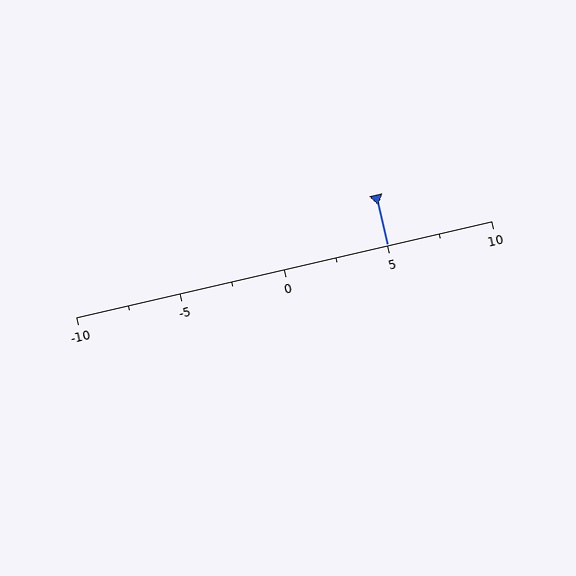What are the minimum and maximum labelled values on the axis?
The axis runs from -10 to 10.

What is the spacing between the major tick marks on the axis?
The major ticks are spaced 5 apart.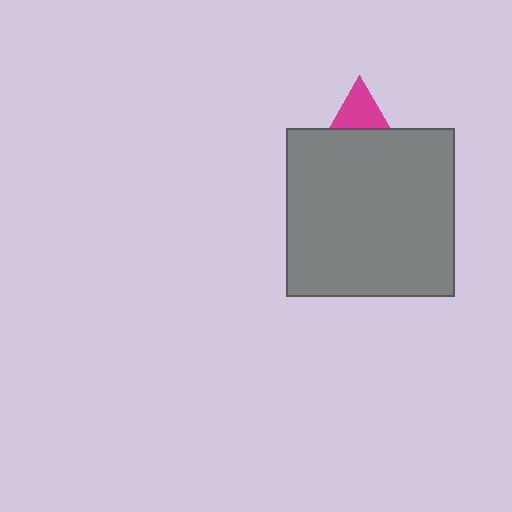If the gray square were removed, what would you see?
You would see the complete magenta triangle.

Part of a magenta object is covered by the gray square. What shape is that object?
It is a triangle.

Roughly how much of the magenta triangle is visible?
A small part of it is visible (roughly 37%).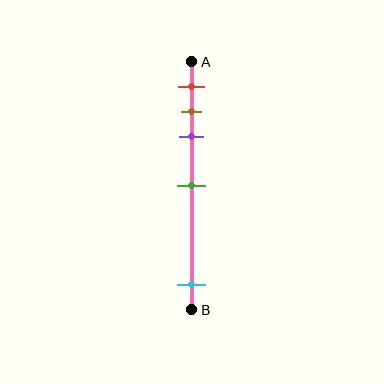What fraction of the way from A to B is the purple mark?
The purple mark is approximately 30% (0.3) of the way from A to B.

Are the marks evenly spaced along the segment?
No, the marks are not evenly spaced.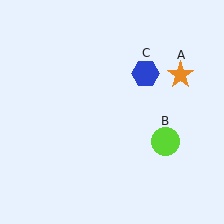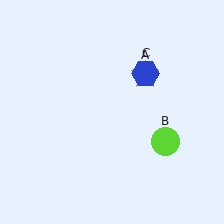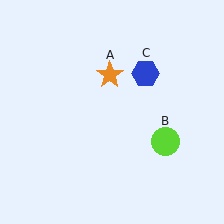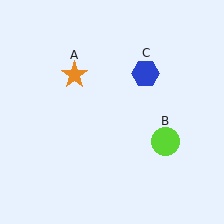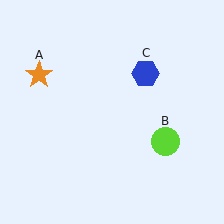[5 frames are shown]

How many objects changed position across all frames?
1 object changed position: orange star (object A).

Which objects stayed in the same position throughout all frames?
Lime circle (object B) and blue hexagon (object C) remained stationary.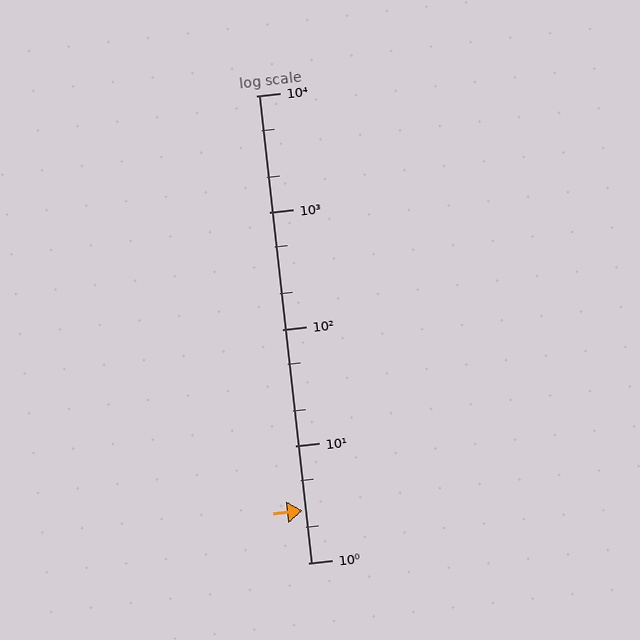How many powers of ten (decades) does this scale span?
The scale spans 4 decades, from 1 to 10000.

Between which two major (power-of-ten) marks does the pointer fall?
The pointer is between 1 and 10.